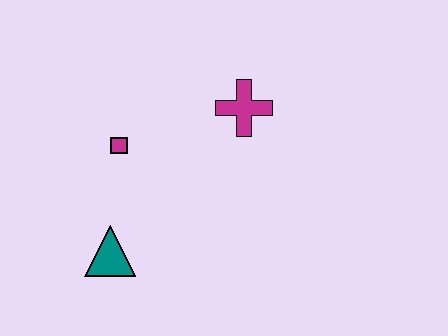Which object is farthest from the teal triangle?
The magenta cross is farthest from the teal triangle.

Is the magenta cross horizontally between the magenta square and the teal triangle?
No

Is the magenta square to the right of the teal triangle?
Yes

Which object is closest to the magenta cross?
The magenta square is closest to the magenta cross.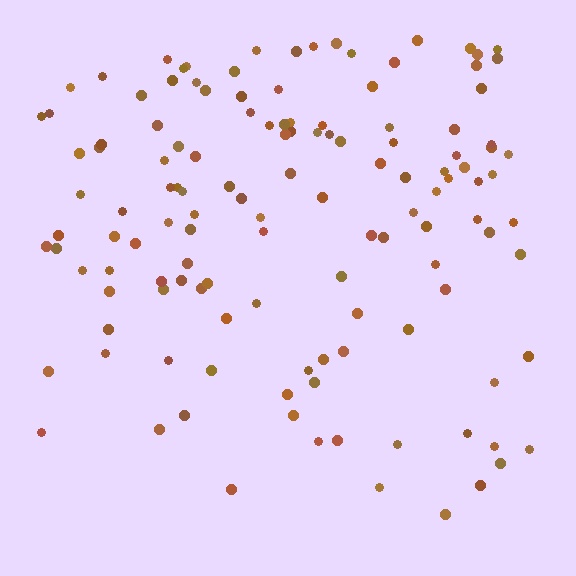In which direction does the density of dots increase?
From bottom to top, with the top side densest.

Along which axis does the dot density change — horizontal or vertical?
Vertical.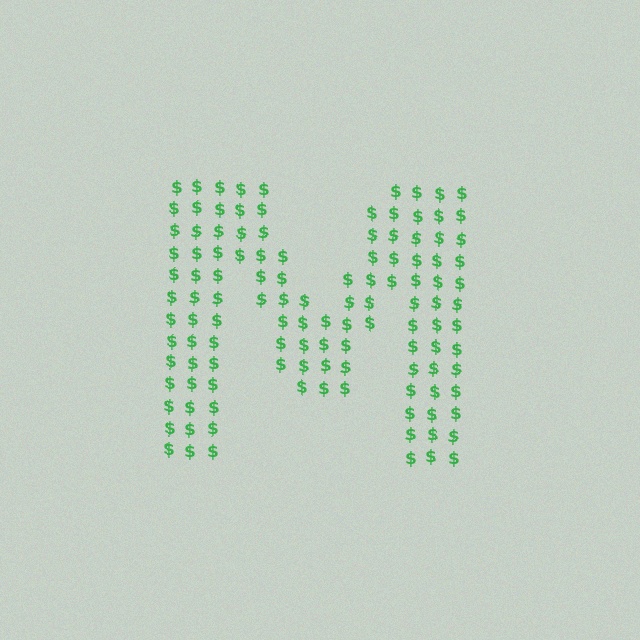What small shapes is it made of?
It is made of small dollar signs.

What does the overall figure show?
The overall figure shows the letter M.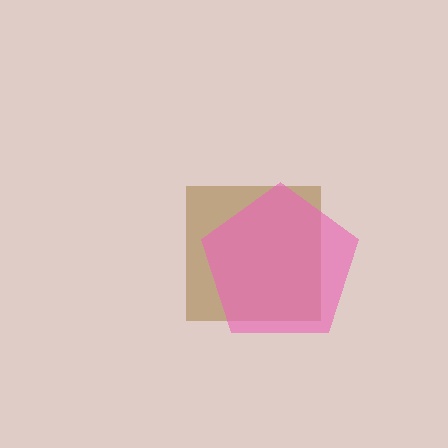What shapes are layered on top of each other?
The layered shapes are: a brown square, a pink pentagon.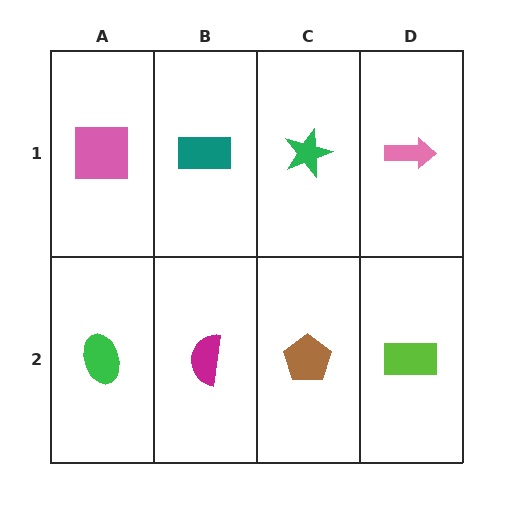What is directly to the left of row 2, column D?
A brown pentagon.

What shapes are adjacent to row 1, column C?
A brown pentagon (row 2, column C), a teal rectangle (row 1, column B), a pink arrow (row 1, column D).